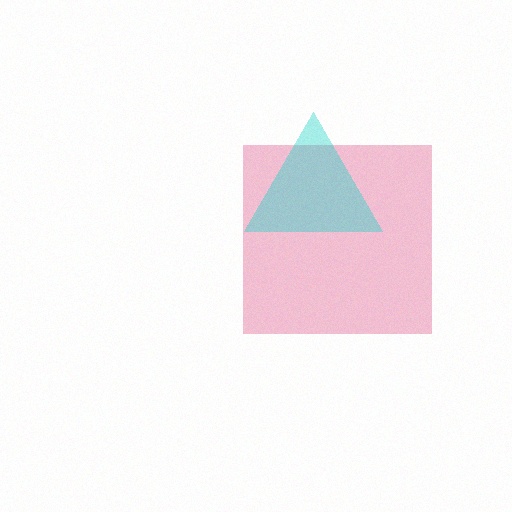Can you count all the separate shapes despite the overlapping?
Yes, there are 2 separate shapes.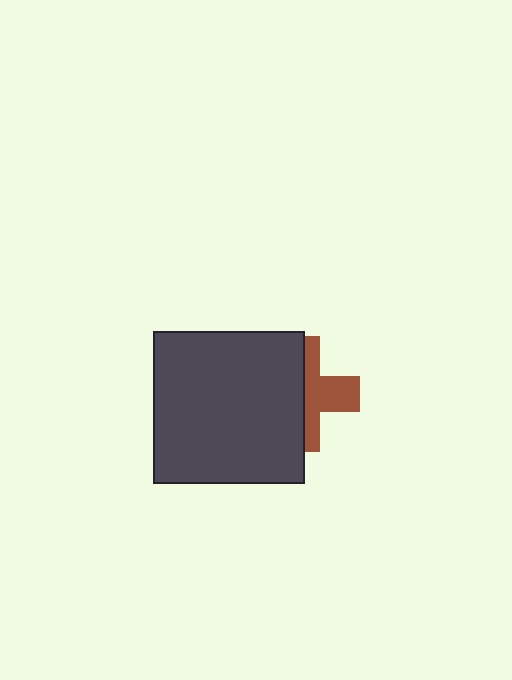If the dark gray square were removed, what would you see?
You would see the complete brown cross.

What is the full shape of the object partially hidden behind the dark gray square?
The partially hidden object is a brown cross.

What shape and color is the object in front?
The object in front is a dark gray square.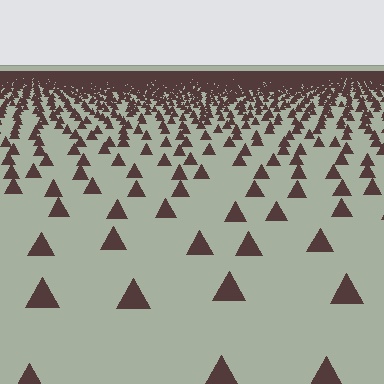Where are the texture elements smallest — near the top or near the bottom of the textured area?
Near the top.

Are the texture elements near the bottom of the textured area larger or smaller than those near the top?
Larger. Near the bottom, elements are closer to the viewer and appear at a bigger on-screen size.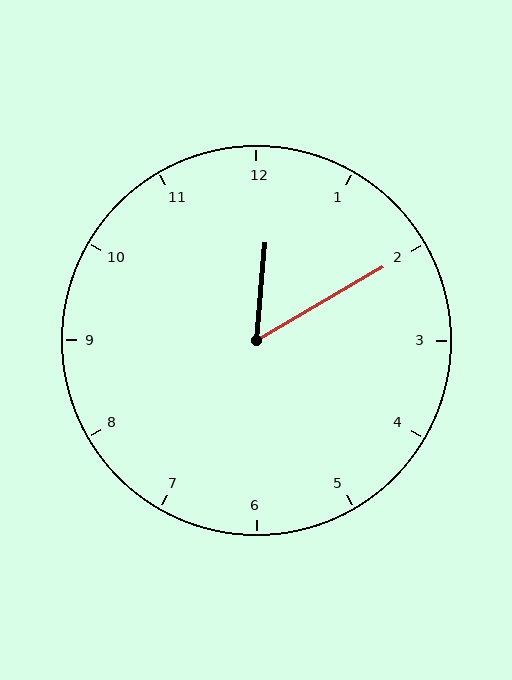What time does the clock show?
12:10.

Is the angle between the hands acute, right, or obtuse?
It is acute.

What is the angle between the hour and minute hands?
Approximately 55 degrees.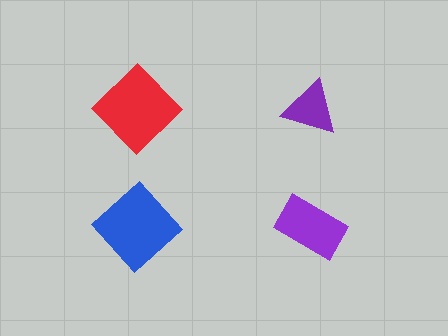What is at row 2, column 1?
A blue diamond.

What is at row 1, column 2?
A purple triangle.